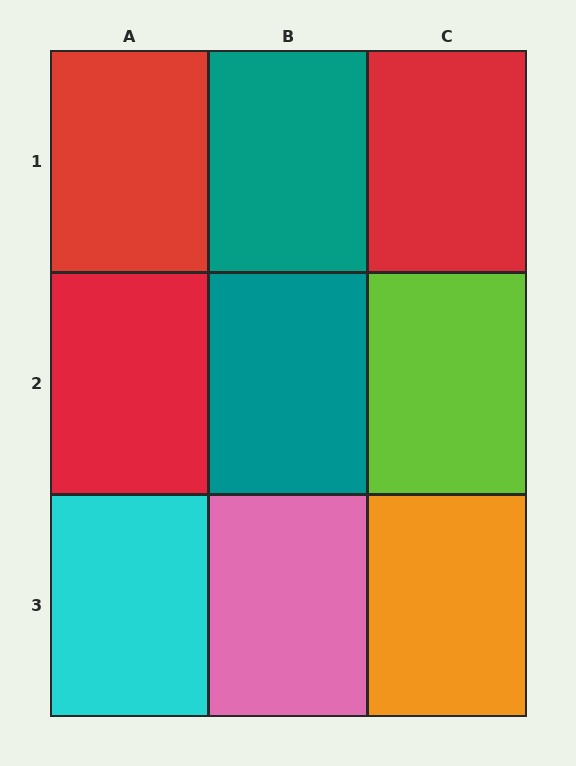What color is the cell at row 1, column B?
Teal.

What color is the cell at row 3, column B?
Pink.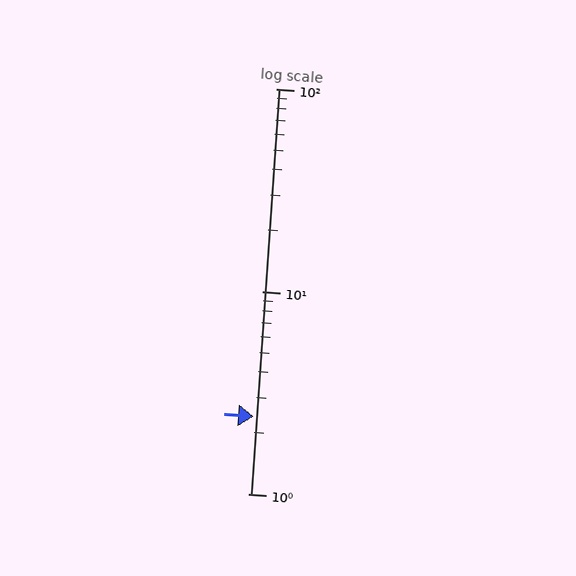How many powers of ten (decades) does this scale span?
The scale spans 2 decades, from 1 to 100.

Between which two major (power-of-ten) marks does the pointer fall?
The pointer is between 1 and 10.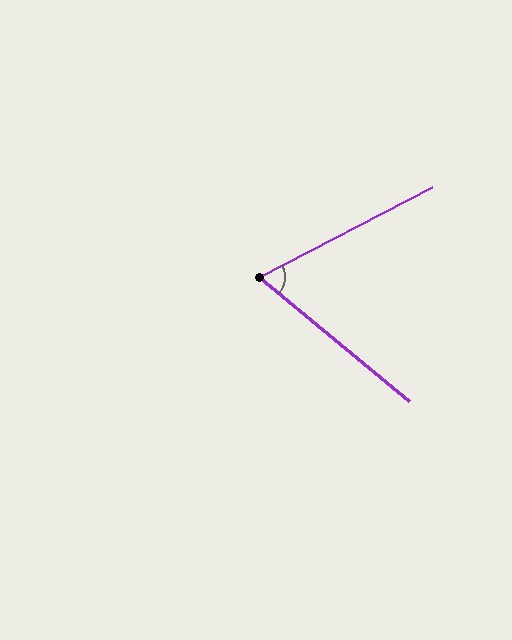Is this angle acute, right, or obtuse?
It is acute.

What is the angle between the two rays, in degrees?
Approximately 67 degrees.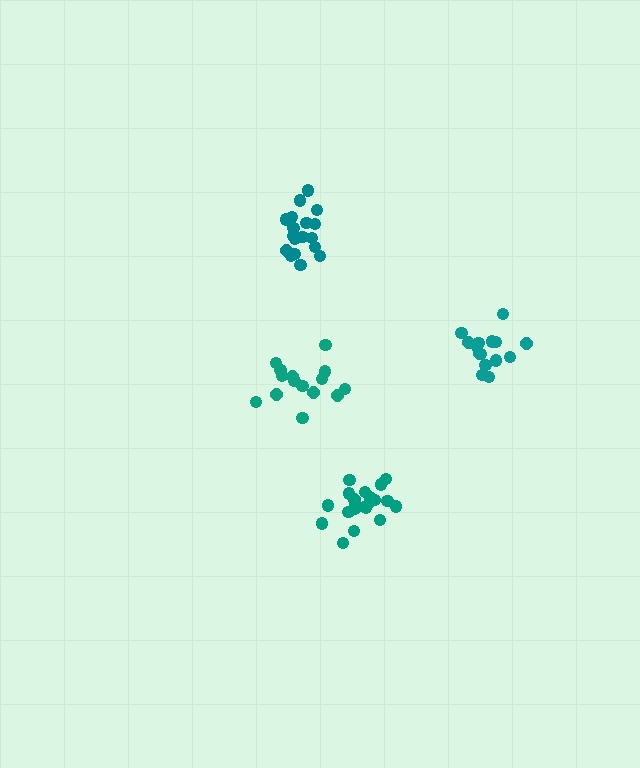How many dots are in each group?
Group 1: 15 dots, Group 2: 15 dots, Group 3: 21 dots, Group 4: 19 dots (70 total).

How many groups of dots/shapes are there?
There are 4 groups.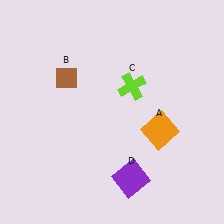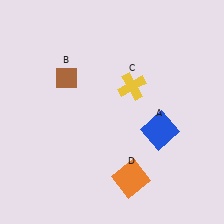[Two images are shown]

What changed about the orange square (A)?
In Image 1, A is orange. In Image 2, it changed to blue.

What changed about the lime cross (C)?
In Image 1, C is lime. In Image 2, it changed to yellow.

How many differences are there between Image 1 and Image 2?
There are 3 differences between the two images.